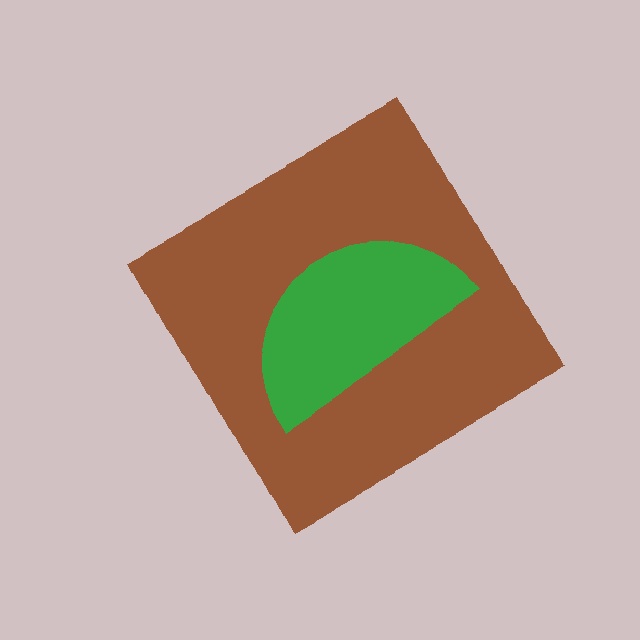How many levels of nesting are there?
2.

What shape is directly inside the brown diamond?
The green semicircle.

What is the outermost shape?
The brown diamond.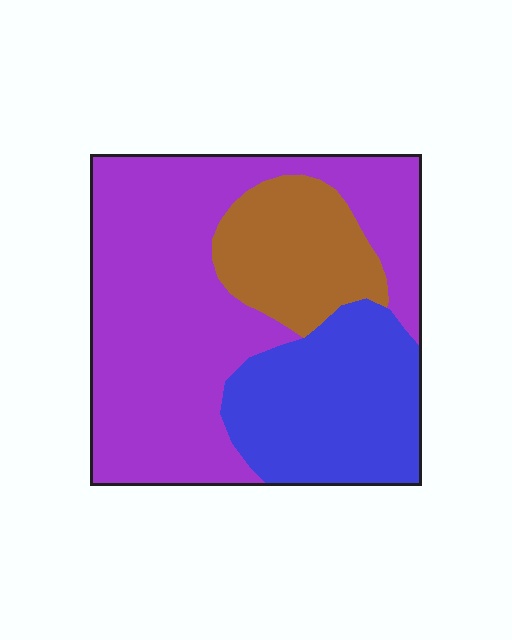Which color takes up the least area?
Brown, at roughly 15%.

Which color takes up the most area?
Purple, at roughly 55%.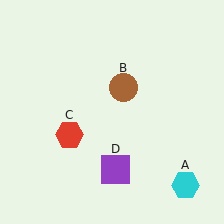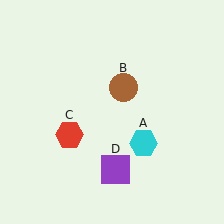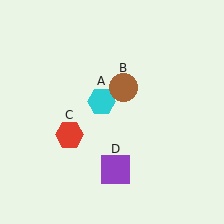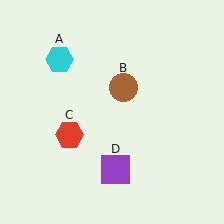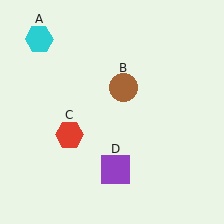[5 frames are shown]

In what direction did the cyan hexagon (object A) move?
The cyan hexagon (object A) moved up and to the left.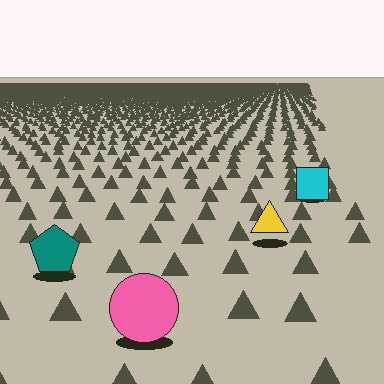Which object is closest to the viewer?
The pink circle is closest. The texture marks near it are larger and more spread out.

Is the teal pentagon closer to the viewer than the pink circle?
No. The pink circle is closer — you can tell from the texture gradient: the ground texture is coarser near it.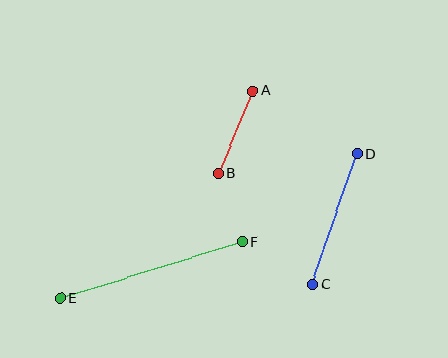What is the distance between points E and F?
The distance is approximately 191 pixels.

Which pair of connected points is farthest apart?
Points E and F are farthest apart.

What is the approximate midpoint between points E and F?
The midpoint is at approximately (151, 270) pixels.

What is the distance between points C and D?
The distance is approximately 138 pixels.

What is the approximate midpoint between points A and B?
The midpoint is at approximately (235, 132) pixels.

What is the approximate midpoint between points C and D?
The midpoint is at approximately (335, 219) pixels.